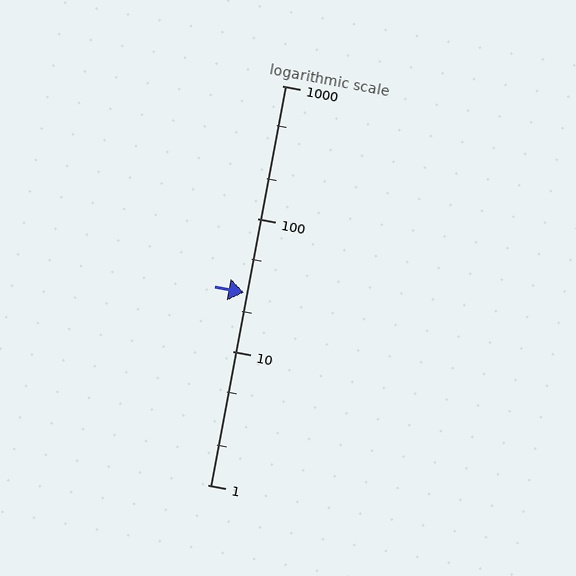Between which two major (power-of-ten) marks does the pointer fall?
The pointer is between 10 and 100.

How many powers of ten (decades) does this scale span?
The scale spans 3 decades, from 1 to 1000.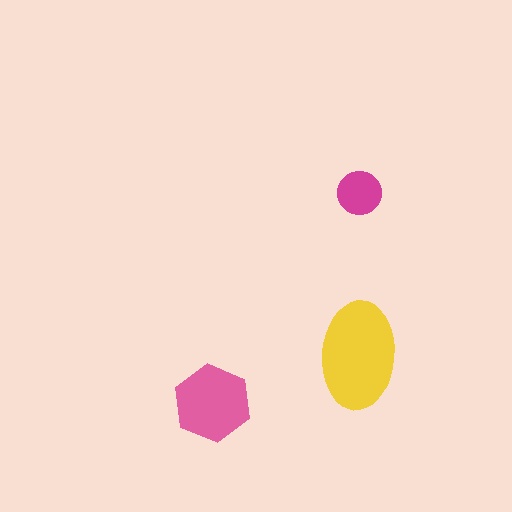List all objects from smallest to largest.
The magenta circle, the pink hexagon, the yellow ellipse.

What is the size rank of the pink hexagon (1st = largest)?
2nd.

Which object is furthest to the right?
The magenta circle is rightmost.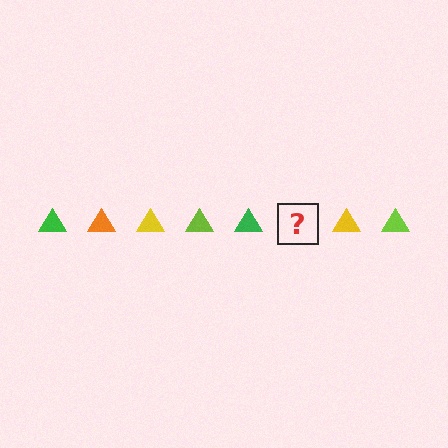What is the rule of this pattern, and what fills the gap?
The rule is that the pattern cycles through green, orange, yellow, lime triangles. The gap should be filled with an orange triangle.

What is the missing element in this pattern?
The missing element is an orange triangle.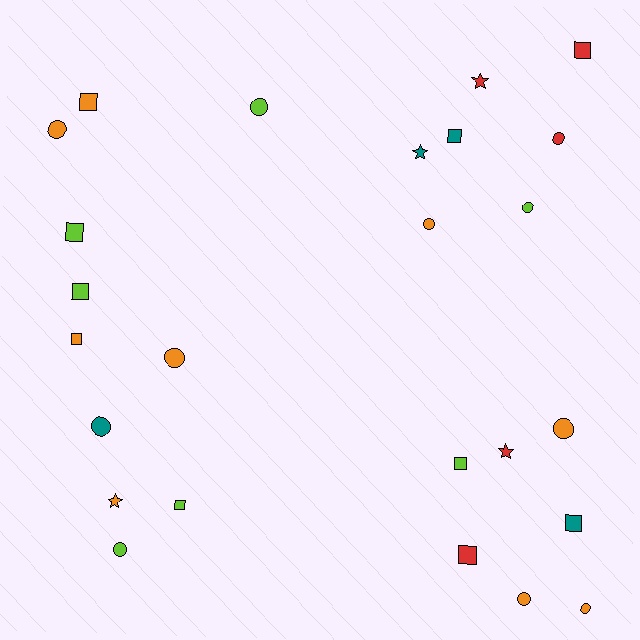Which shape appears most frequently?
Circle, with 11 objects.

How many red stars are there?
There are 2 red stars.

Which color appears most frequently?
Orange, with 9 objects.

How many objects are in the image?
There are 25 objects.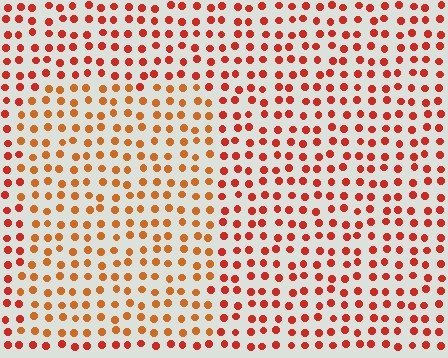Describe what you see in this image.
The image is filled with small red elements in a uniform arrangement. A rectangle-shaped region is visible where the elements are tinted to a slightly different hue, forming a subtle color boundary.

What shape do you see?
I see a rectangle.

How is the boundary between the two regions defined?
The boundary is defined purely by a slight shift in hue (about 23 degrees). Spacing, size, and orientation are identical on both sides.